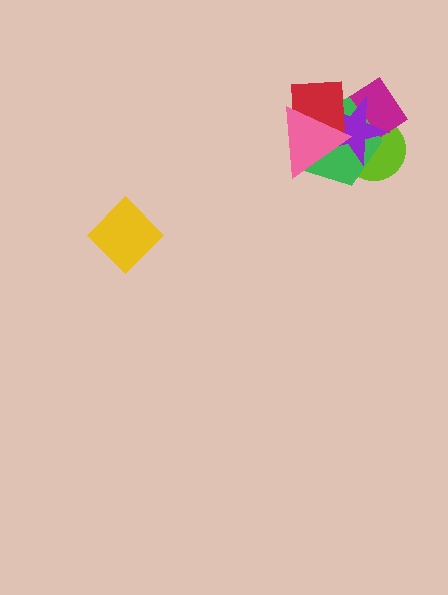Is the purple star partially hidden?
Yes, it is partially covered by another shape.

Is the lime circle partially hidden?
Yes, it is partially covered by another shape.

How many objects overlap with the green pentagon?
5 objects overlap with the green pentagon.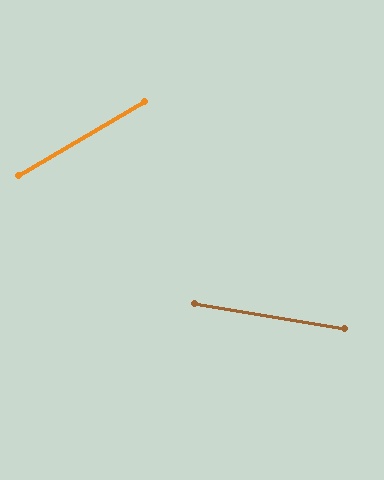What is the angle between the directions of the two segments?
Approximately 40 degrees.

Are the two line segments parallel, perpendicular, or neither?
Neither parallel nor perpendicular — they differ by about 40°.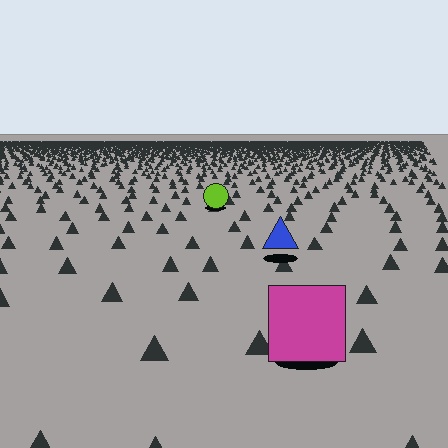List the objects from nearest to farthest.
From nearest to farthest: the magenta square, the blue triangle, the lime circle.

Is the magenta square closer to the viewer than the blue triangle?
Yes. The magenta square is closer — you can tell from the texture gradient: the ground texture is coarser near it.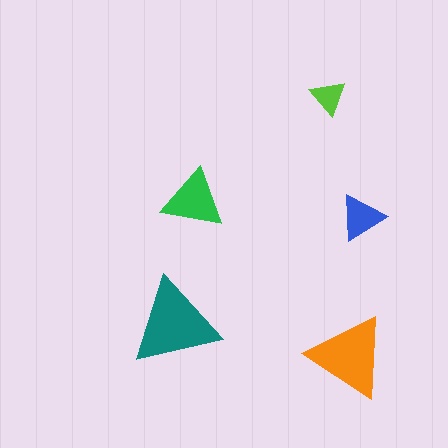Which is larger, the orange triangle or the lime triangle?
The orange one.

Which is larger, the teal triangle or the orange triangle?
The teal one.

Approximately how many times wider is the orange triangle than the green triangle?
About 1.5 times wider.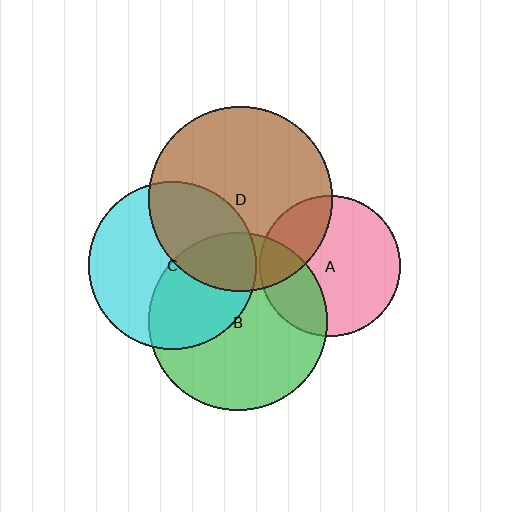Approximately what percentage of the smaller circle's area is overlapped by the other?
Approximately 40%.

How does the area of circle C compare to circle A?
Approximately 1.4 times.